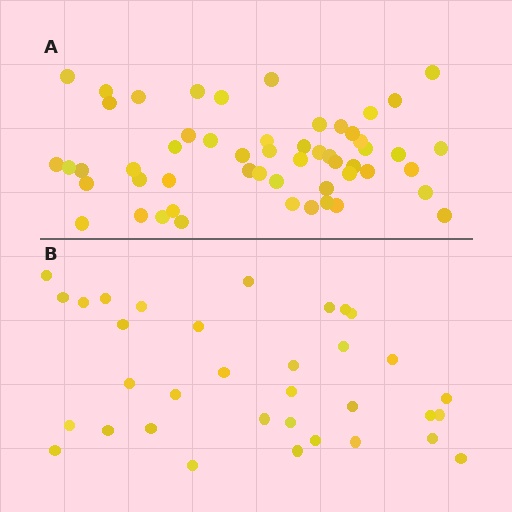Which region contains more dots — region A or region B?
Region A (the top region) has more dots.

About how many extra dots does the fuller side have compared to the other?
Region A has approximately 20 more dots than region B.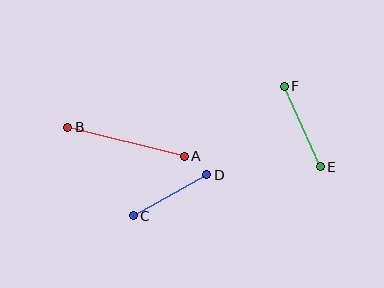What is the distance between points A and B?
The distance is approximately 120 pixels.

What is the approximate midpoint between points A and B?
The midpoint is at approximately (126, 142) pixels.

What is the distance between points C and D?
The distance is approximately 84 pixels.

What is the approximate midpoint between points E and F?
The midpoint is at approximately (302, 126) pixels.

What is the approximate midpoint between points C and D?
The midpoint is at approximately (170, 195) pixels.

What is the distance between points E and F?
The distance is approximately 88 pixels.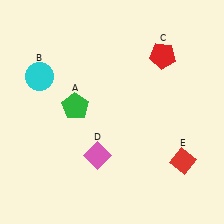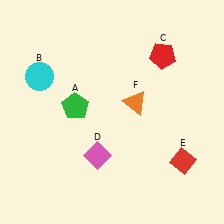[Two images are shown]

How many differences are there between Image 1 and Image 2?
There is 1 difference between the two images.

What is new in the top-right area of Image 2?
An orange triangle (F) was added in the top-right area of Image 2.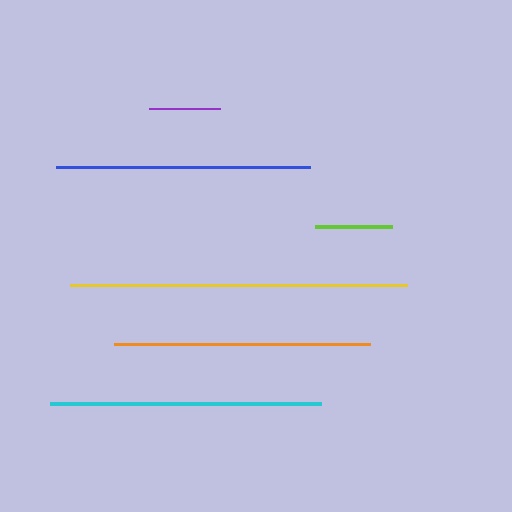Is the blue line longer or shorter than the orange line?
The orange line is longer than the blue line.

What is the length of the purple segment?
The purple segment is approximately 71 pixels long.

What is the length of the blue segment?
The blue segment is approximately 254 pixels long.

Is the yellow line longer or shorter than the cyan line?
The yellow line is longer than the cyan line.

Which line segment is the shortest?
The purple line is the shortest at approximately 71 pixels.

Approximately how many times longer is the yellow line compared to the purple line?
The yellow line is approximately 4.7 times the length of the purple line.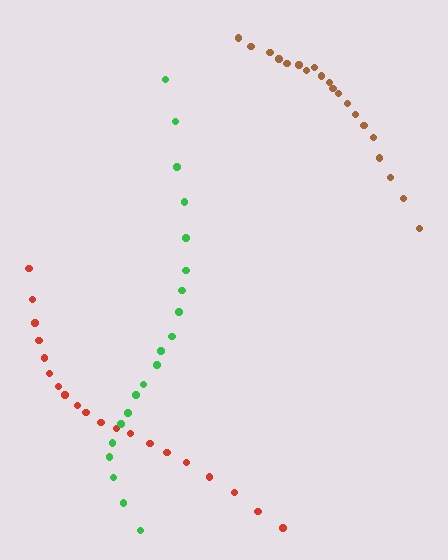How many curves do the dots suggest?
There are 3 distinct paths.